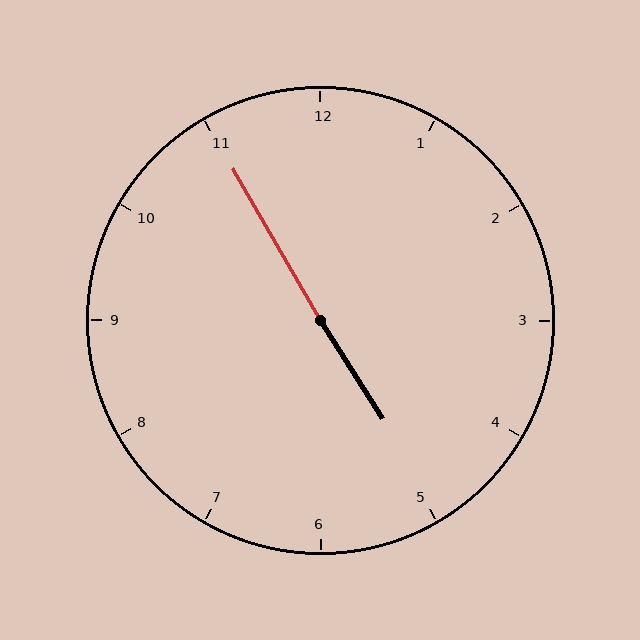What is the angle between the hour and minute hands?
Approximately 178 degrees.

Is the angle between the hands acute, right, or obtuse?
It is obtuse.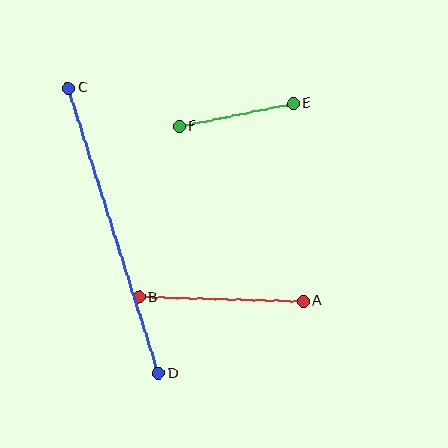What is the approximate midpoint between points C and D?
The midpoint is at approximately (114, 231) pixels.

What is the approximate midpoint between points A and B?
The midpoint is at approximately (221, 299) pixels.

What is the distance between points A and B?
The distance is approximately 165 pixels.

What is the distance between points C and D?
The distance is approximately 299 pixels.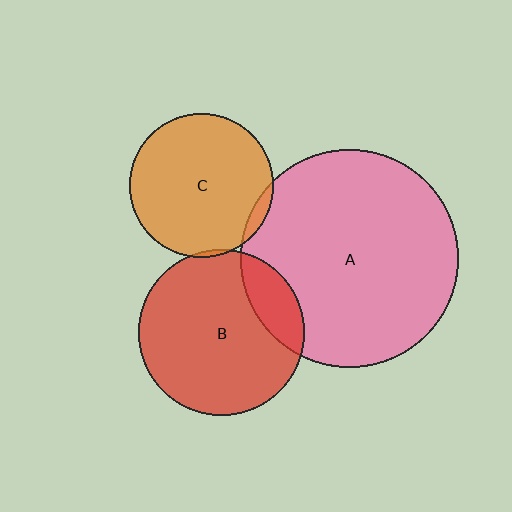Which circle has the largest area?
Circle A (pink).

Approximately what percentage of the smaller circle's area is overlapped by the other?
Approximately 5%.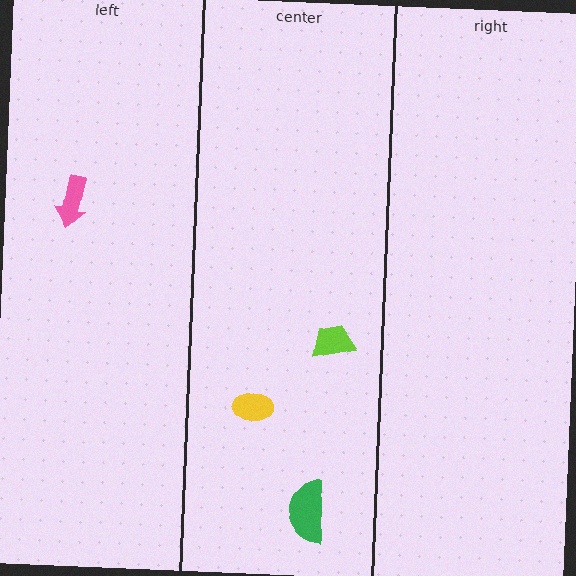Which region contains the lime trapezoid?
The center region.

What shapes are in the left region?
The pink arrow.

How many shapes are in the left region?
1.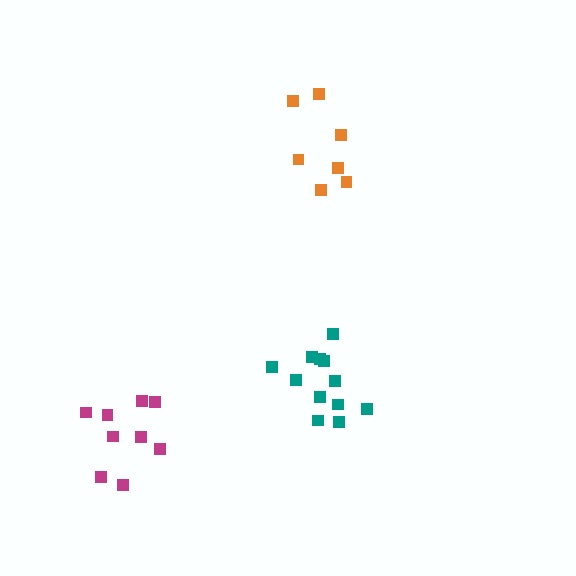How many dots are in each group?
Group 1: 12 dots, Group 2: 7 dots, Group 3: 9 dots (28 total).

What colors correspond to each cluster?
The clusters are colored: teal, orange, magenta.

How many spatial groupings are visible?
There are 3 spatial groupings.